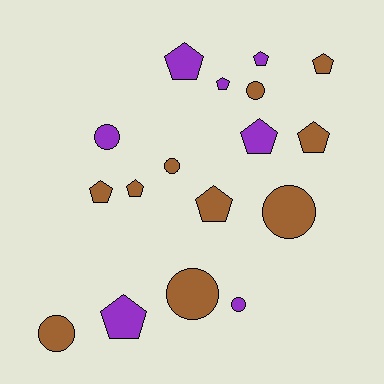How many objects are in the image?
There are 17 objects.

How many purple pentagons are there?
There are 5 purple pentagons.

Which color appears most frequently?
Brown, with 10 objects.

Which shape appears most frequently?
Pentagon, with 10 objects.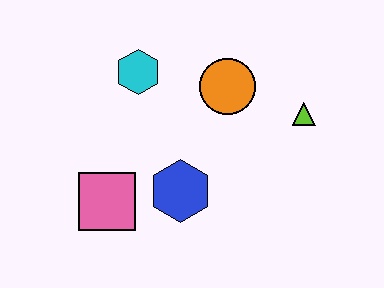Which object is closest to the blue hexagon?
The pink square is closest to the blue hexagon.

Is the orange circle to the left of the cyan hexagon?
No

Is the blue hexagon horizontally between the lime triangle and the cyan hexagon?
Yes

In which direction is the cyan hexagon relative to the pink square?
The cyan hexagon is above the pink square.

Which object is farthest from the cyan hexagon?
The lime triangle is farthest from the cyan hexagon.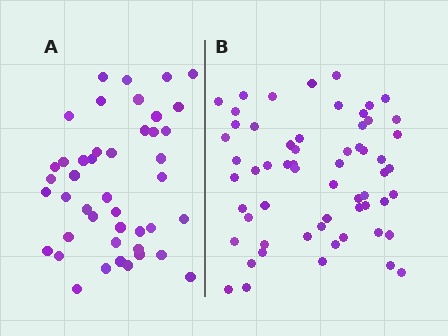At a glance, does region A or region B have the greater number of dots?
Region B (the right region) has more dots.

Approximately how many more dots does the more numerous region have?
Region B has approximately 15 more dots than region A.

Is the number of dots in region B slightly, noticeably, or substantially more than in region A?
Region B has noticeably more, but not dramatically so. The ratio is roughly 1.4 to 1.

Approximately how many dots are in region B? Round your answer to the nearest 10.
About 60 dots.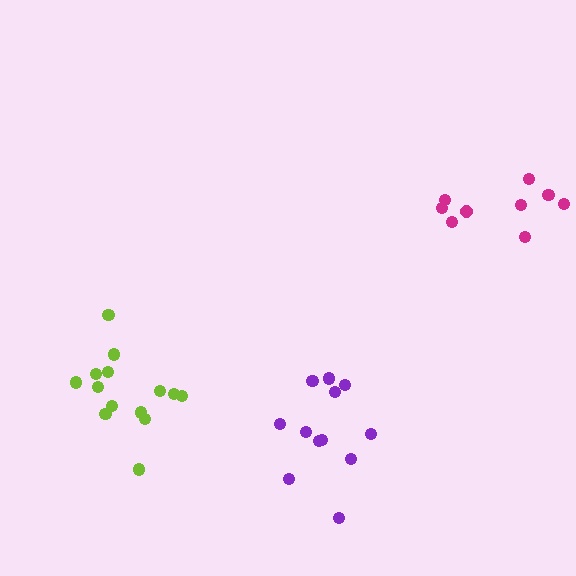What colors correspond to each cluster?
The clusters are colored: magenta, purple, lime.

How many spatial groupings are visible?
There are 3 spatial groupings.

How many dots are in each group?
Group 1: 9 dots, Group 2: 12 dots, Group 3: 14 dots (35 total).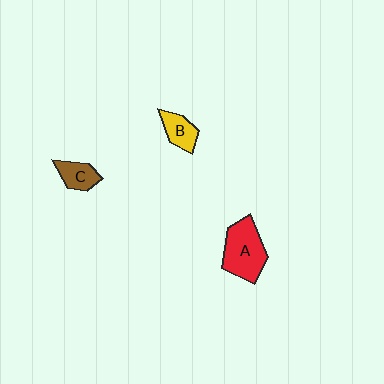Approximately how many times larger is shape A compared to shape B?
Approximately 2.0 times.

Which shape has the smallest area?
Shape C (brown).